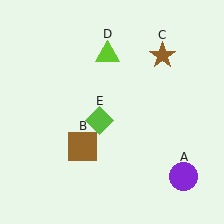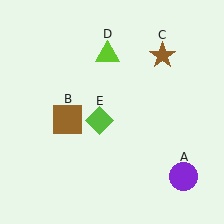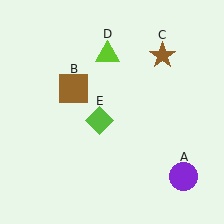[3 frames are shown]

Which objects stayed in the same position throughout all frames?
Purple circle (object A) and brown star (object C) and lime triangle (object D) and lime diamond (object E) remained stationary.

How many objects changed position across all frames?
1 object changed position: brown square (object B).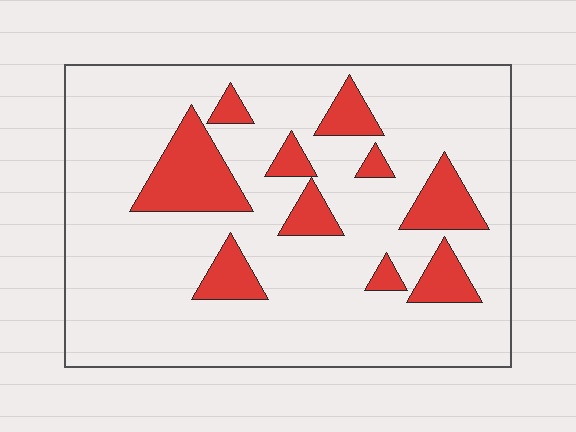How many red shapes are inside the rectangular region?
10.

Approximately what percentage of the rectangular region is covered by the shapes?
Approximately 20%.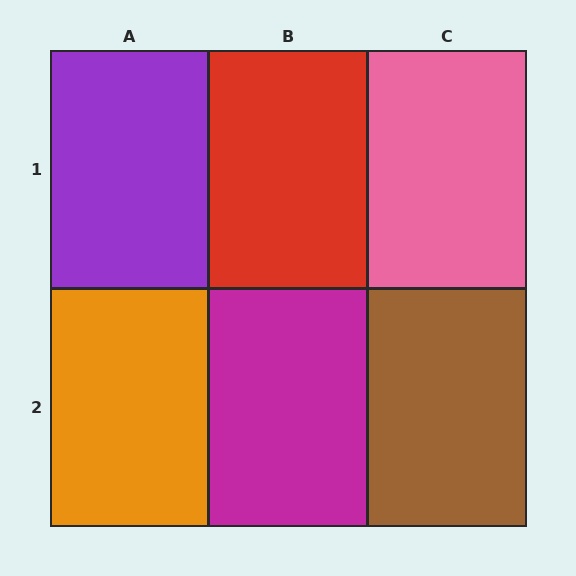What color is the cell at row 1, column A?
Purple.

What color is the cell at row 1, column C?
Pink.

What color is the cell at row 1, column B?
Red.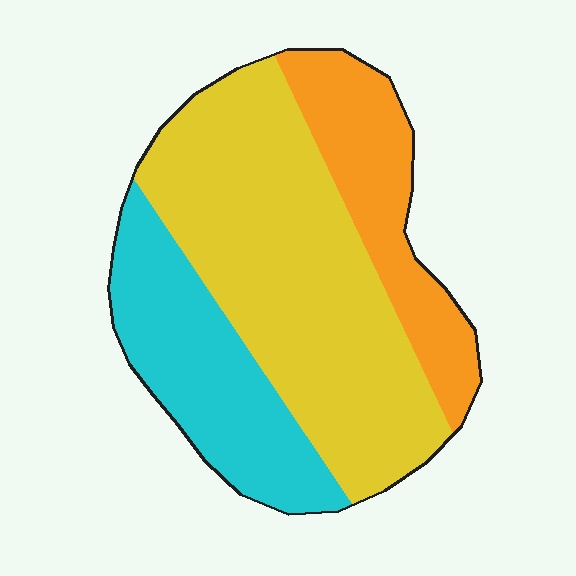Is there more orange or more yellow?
Yellow.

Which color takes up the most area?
Yellow, at roughly 55%.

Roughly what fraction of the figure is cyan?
Cyan covers 26% of the figure.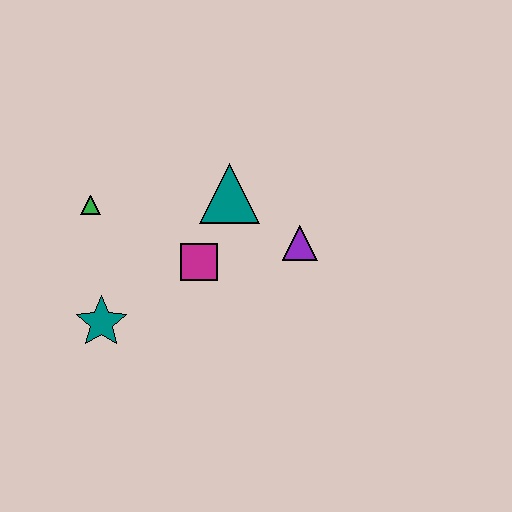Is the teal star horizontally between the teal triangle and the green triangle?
Yes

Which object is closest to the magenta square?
The teal triangle is closest to the magenta square.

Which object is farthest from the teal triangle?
The teal star is farthest from the teal triangle.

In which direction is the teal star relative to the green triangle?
The teal star is below the green triangle.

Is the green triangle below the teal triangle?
Yes